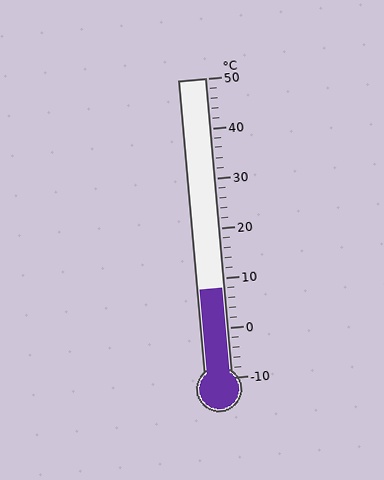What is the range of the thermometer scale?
The thermometer scale ranges from -10°C to 50°C.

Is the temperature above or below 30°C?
The temperature is below 30°C.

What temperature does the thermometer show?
The thermometer shows approximately 8°C.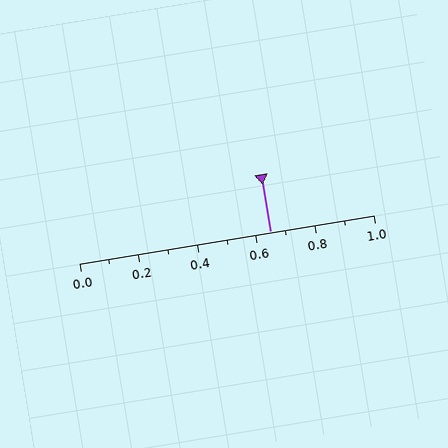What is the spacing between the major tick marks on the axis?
The major ticks are spaced 0.2 apart.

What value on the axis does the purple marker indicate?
The marker indicates approximately 0.65.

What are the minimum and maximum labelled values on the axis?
The axis runs from 0.0 to 1.0.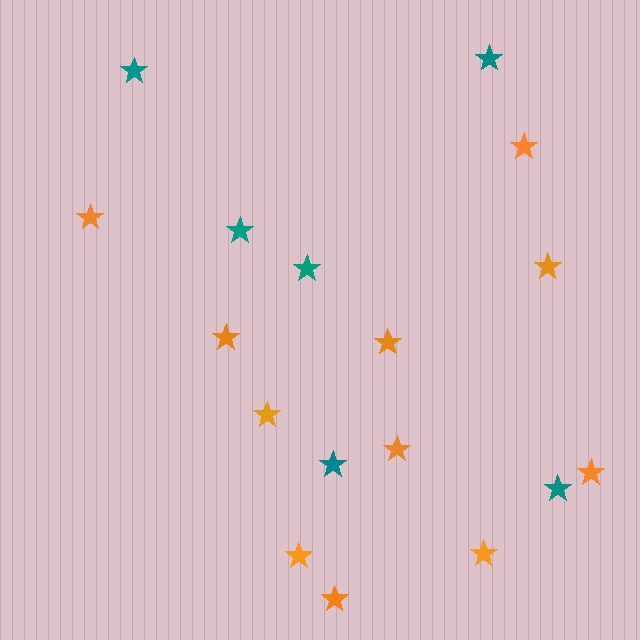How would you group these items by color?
There are 2 groups: one group of teal stars (6) and one group of orange stars (11).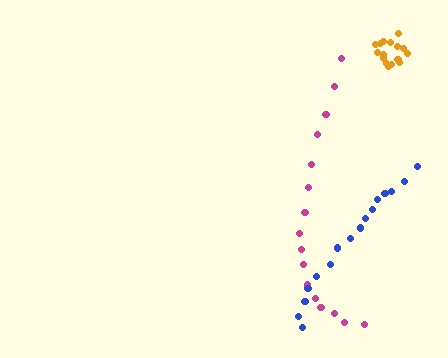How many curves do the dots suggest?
There are 3 distinct paths.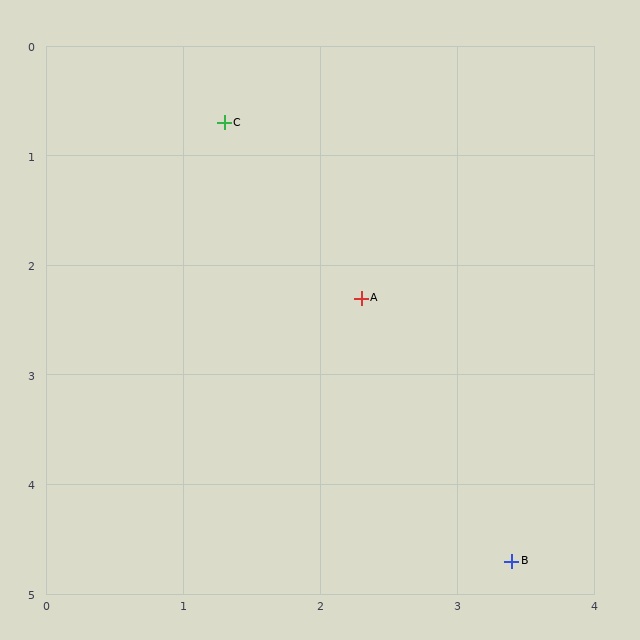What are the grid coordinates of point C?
Point C is at approximately (1.3, 0.7).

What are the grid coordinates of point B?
Point B is at approximately (3.4, 4.7).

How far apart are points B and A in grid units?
Points B and A are about 2.6 grid units apart.